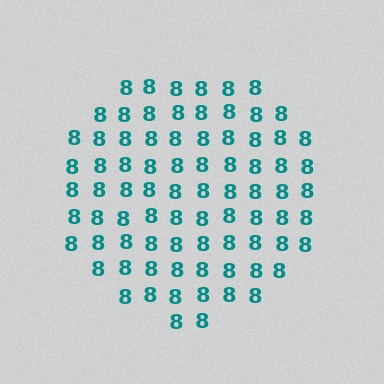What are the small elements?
The small elements are digit 8's.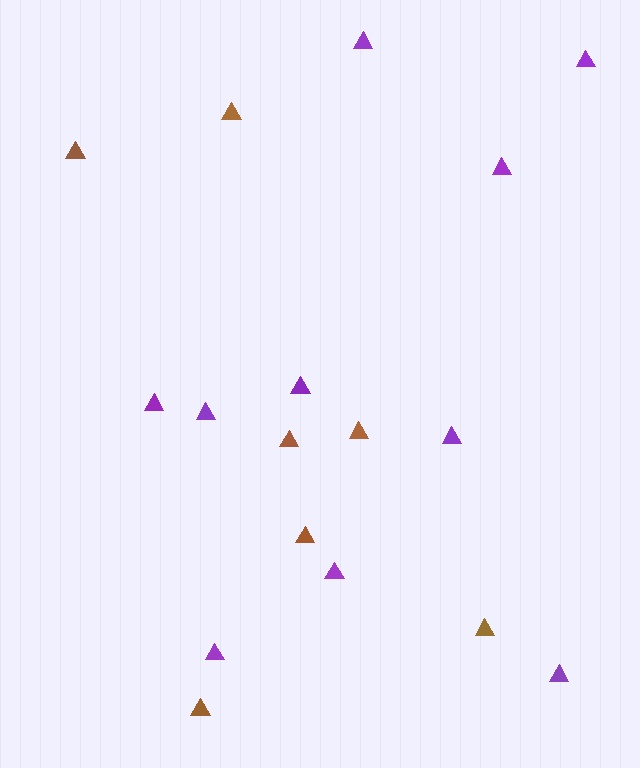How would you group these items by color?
There are 2 groups: one group of purple triangles (10) and one group of brown triangles (7).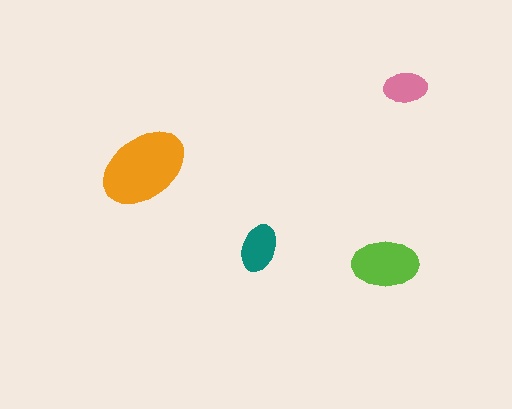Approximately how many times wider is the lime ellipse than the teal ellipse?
About 1.5 times wider.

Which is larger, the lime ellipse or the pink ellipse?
The lime one.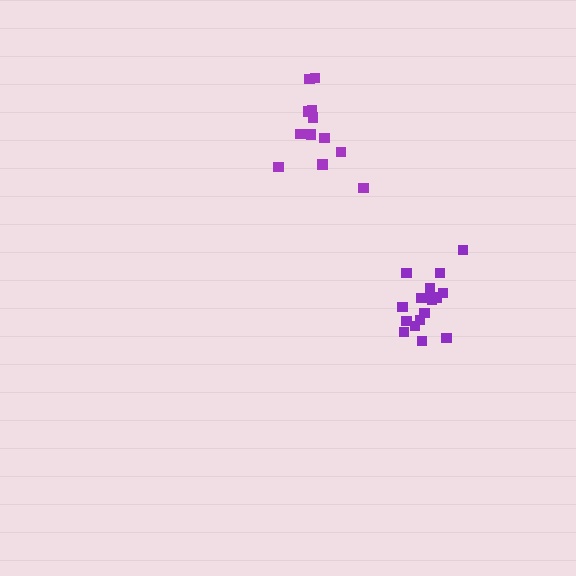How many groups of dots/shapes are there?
There are 2 groups.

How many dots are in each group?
Group 1: 12 dots, Group 2: 16 dots (28 total).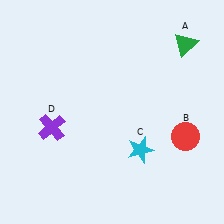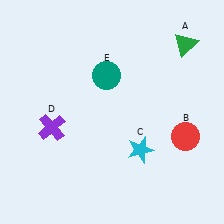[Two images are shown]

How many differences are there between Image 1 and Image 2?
There is 1 difference between the two images.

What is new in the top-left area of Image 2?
A teal circle (E) was added in the top-left area of Image 2.